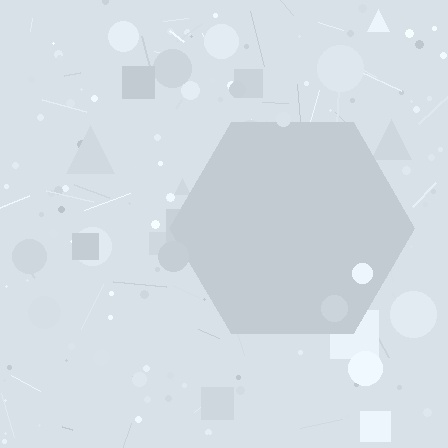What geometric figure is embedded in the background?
A hexagon is embedded in the background.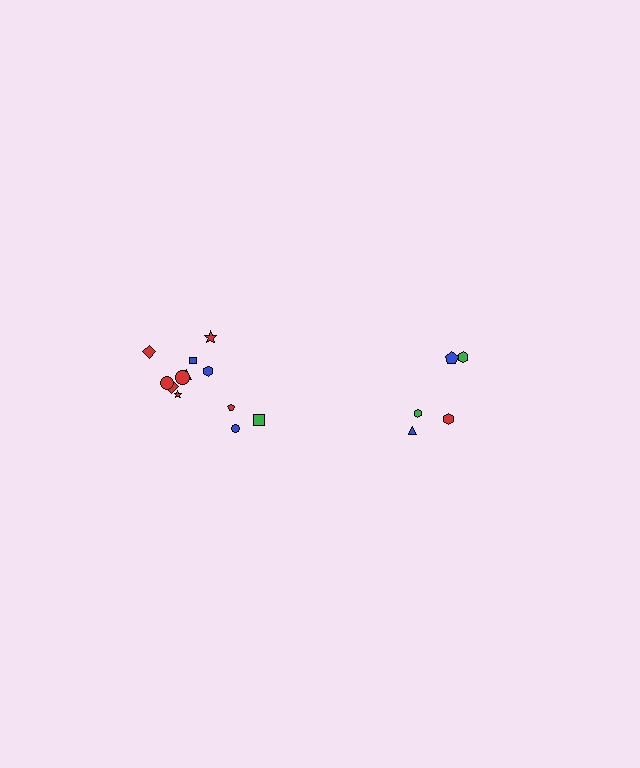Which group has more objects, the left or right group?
The left group.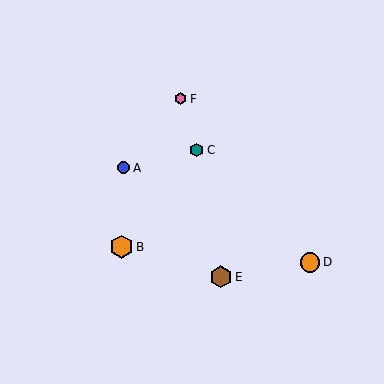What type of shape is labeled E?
Shape E is a brown hexagon.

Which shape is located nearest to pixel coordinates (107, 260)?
The orange hexagon (labeled B) at (122, 247) is nearest to that location.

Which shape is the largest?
The orange hexagon (labeled B) is the largest.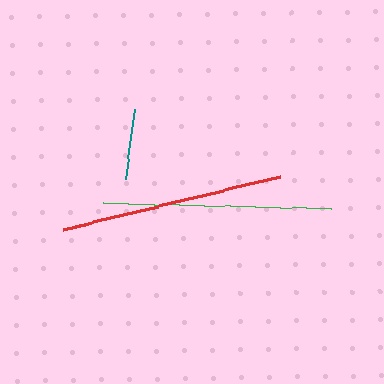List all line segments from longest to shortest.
From longest to shortest: green, red, teal.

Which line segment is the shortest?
The teal line is the shortest at approximately 70 pixels.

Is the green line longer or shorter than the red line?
The green line is longer than the red line.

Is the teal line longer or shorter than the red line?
The red line is longer than the teal line.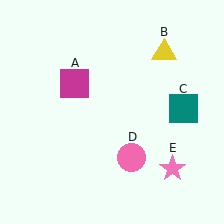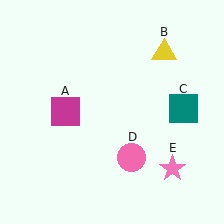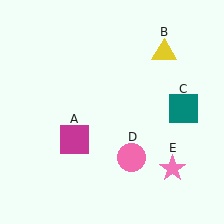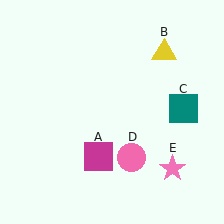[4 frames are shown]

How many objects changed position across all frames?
1 object changed position: magenta square (object A).